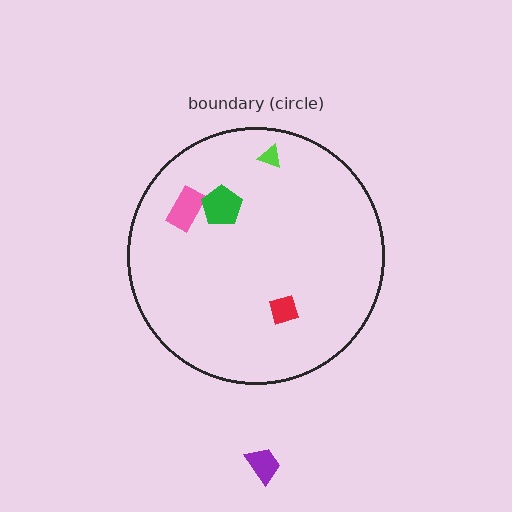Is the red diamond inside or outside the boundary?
Inside.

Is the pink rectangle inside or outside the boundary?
Inside.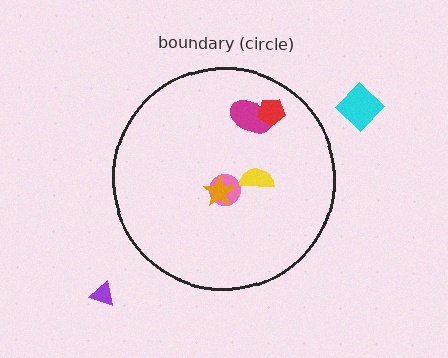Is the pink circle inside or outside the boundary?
Inside.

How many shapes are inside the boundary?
5 inside, 2 outside.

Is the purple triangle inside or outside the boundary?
Outside.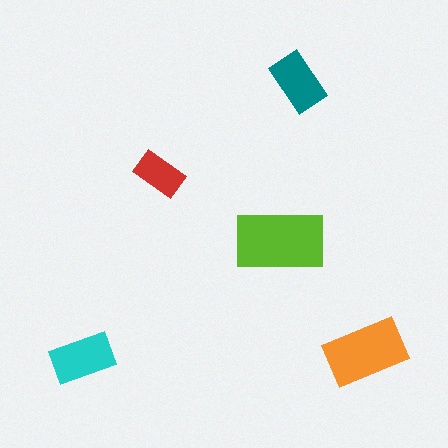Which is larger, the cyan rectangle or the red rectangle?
The cyan one.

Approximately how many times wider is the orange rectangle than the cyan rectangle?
About 1.5 times wider.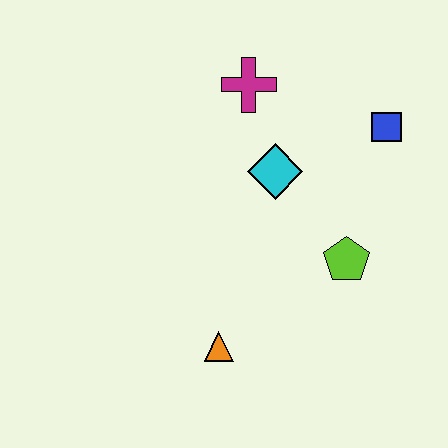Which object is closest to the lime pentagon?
The cyan diamond is closest to the lime pentagon.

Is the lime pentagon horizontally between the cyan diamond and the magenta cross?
No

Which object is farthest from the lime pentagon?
The magenta cross is farthest from the lime pentagon.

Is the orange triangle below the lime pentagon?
Yes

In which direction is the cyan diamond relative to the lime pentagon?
The cyan diamond is above the lime pentagon.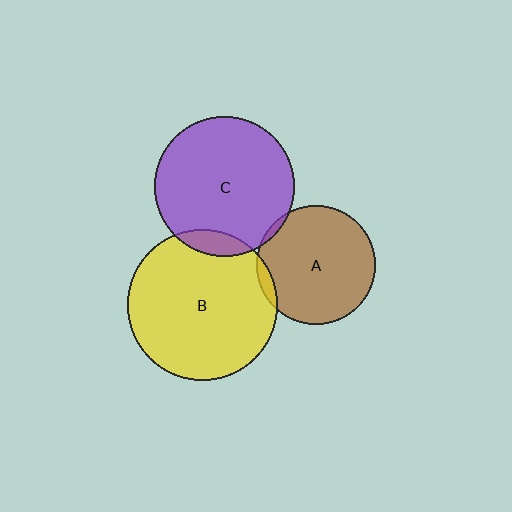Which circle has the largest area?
Circle B (yellow).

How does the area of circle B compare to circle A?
Approximately 1.6 times.